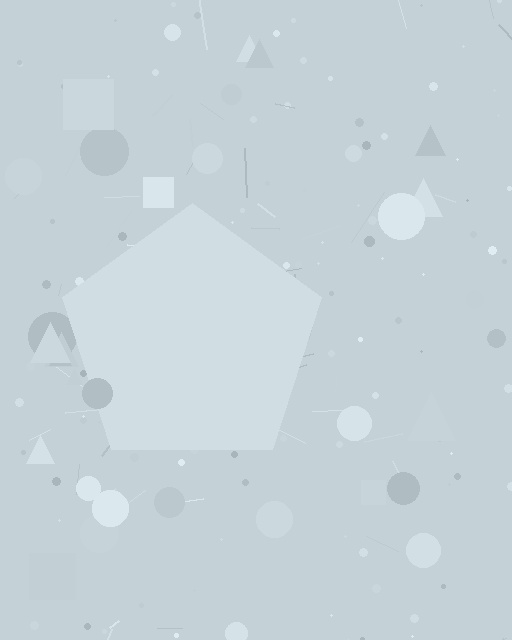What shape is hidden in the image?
A pentagon is hidden in the image.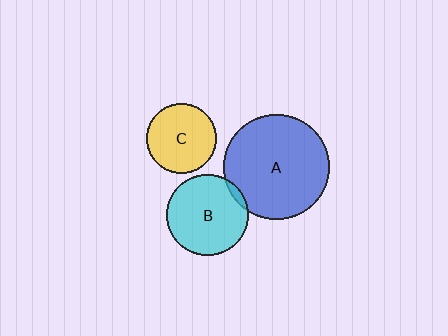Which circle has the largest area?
Circle A (blue).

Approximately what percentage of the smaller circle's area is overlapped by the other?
Approximately 5%.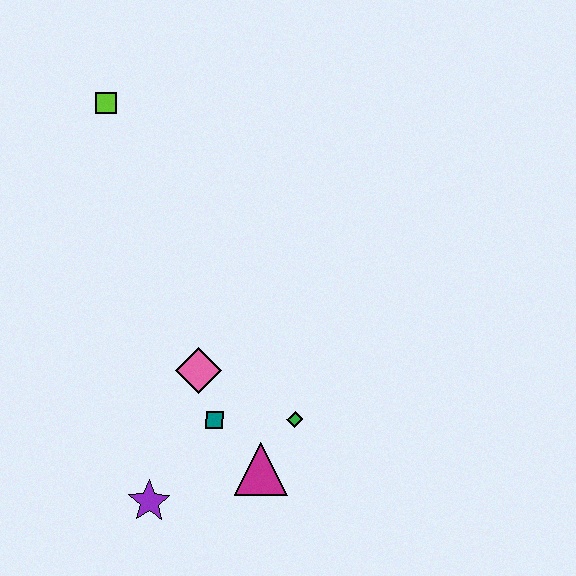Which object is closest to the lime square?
The pink diamond is closest to the lime square.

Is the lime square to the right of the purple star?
No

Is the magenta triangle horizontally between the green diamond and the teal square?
Yes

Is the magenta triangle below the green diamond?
Yes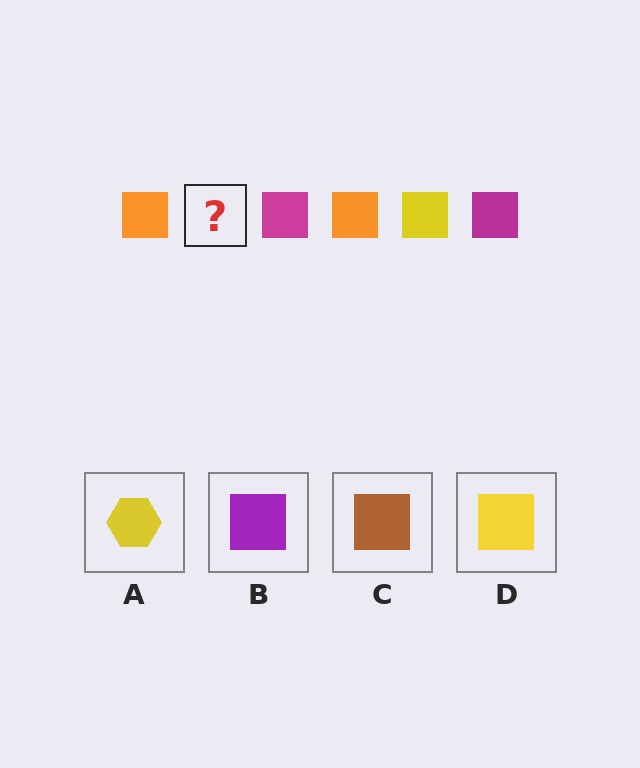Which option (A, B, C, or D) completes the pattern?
D.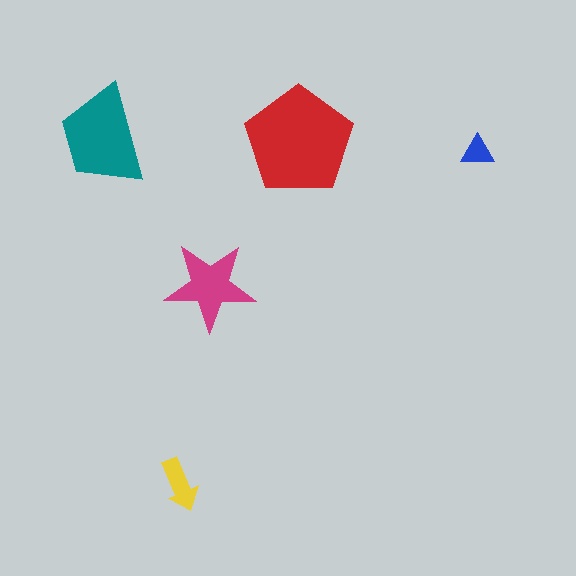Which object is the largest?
The red pentagon.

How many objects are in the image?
There are 5 objects in the image.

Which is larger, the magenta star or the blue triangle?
The magenta star.